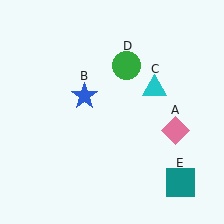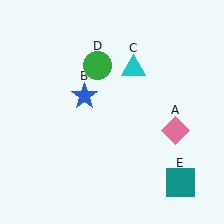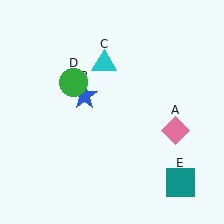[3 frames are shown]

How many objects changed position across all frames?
2 objects changed position: cyan triangle (object C), green circle (object D).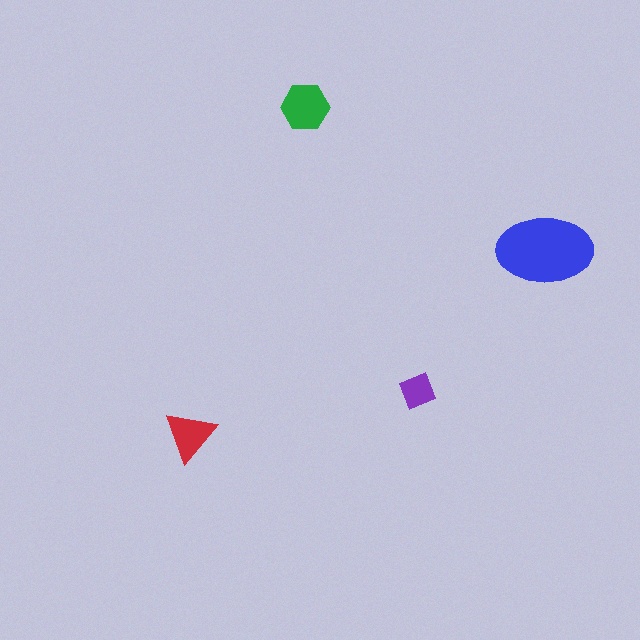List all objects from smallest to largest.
The purple square, the red triangle, the green hexagon, the blue ellipse.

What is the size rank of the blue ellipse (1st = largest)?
1st.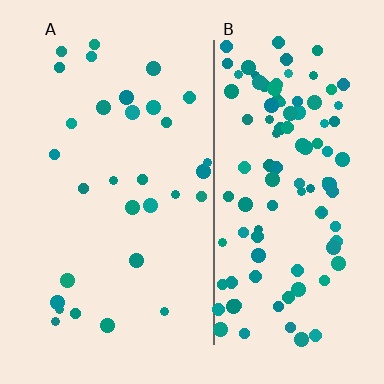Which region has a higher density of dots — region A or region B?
B (the right).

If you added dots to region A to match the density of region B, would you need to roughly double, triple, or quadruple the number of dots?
Approximately quadruple.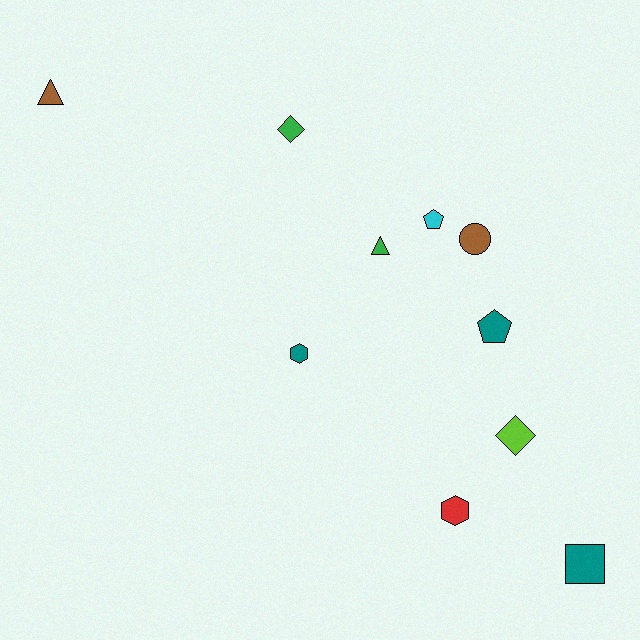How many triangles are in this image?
There are 2 triangles.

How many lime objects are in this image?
There is 1 lime object.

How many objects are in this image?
There are 10 objects.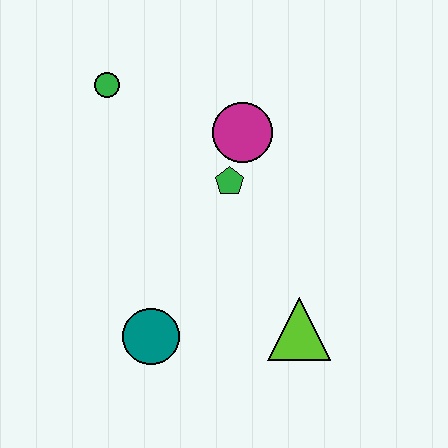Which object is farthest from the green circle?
The lime triangle is farthest from the green circle.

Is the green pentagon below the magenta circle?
Yes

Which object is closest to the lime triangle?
The teal circle is closest to the lime triangle.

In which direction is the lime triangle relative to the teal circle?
The lime triangle is to the right of the teal circle.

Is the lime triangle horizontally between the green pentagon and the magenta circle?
No